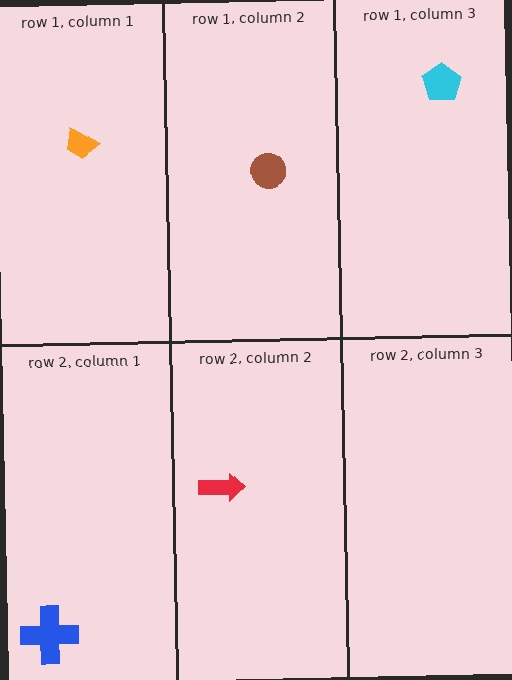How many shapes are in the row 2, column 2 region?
1.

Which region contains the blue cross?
The row 2, column 1 region.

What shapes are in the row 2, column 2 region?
The red arrow.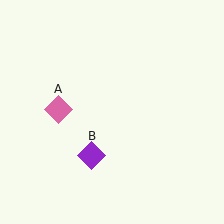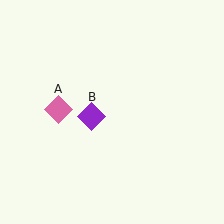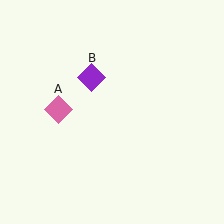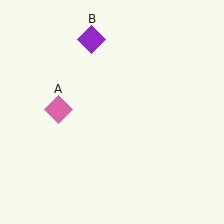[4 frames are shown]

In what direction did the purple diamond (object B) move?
The purple diamond (object B) moved up.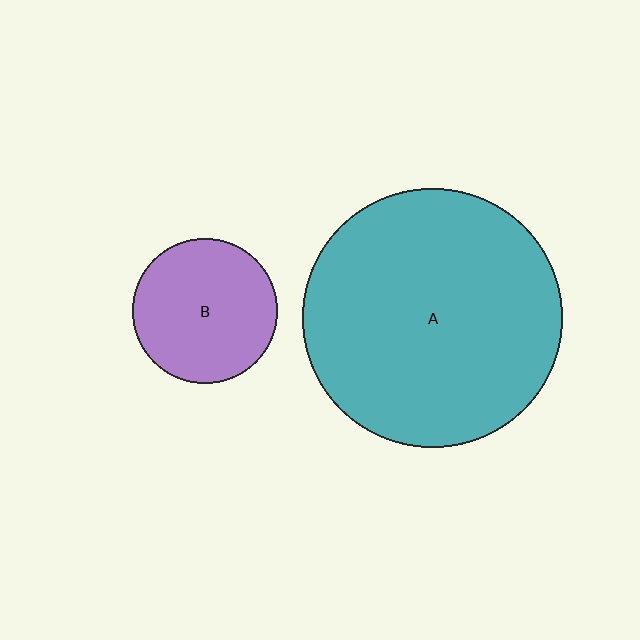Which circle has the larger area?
Circle A (teal).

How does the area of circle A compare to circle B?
Approximately 3.2 times.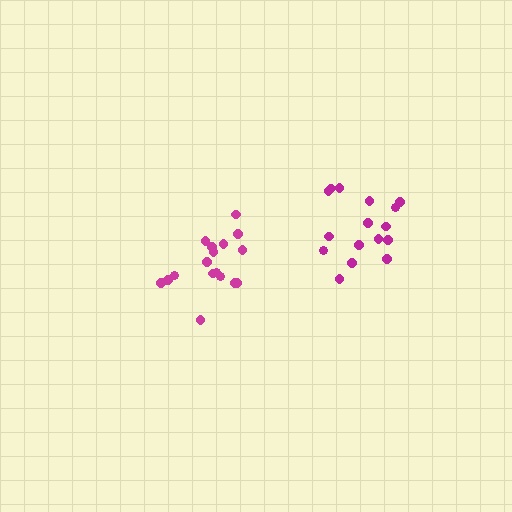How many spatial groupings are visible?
There are 2 spatial groupings.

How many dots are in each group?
Group 1: 16 dots, Group 2: 17 dots (33 total).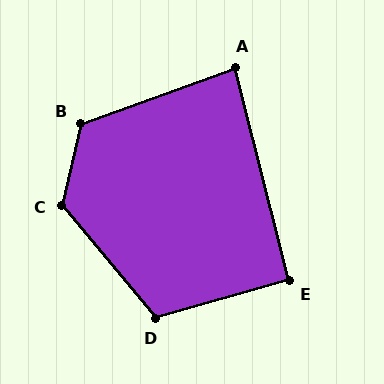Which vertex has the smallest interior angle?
A, at approximately 85 degrees.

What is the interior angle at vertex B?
Approximately 122 degrees (obtuse).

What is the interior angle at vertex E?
Approximately 92 degrees (approximately right).